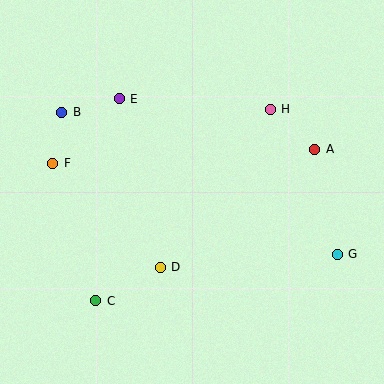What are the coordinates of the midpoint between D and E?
The midpoint between D and E is at (140, 183).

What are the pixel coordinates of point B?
Point B is at (62, 112).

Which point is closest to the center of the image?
Point D at (160, 267) is closest to the center.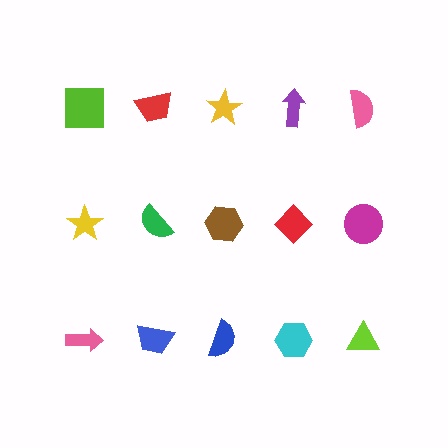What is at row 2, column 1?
A yellow star.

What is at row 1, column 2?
A red trapezoid.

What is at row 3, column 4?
A cyan hexagon.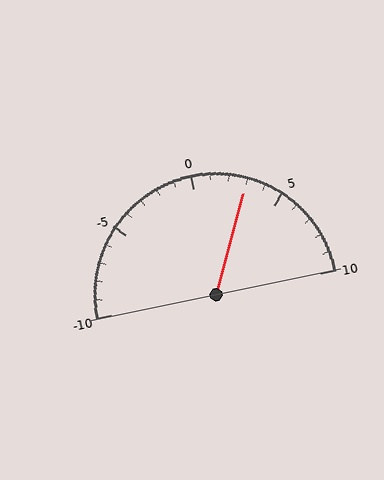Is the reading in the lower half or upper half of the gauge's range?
The reading is in the upper half of the range (-10 to 10).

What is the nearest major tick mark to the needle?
The nearest major tick mark is 5.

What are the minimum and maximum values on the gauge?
The gauge ranges from -10 to 10.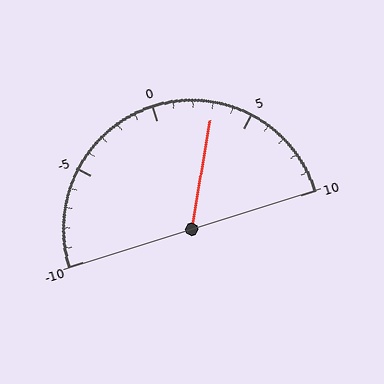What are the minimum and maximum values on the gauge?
The gauge ranges from -10 to 10.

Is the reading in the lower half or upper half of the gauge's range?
The reading is in the upper half of the range (-10 to 10).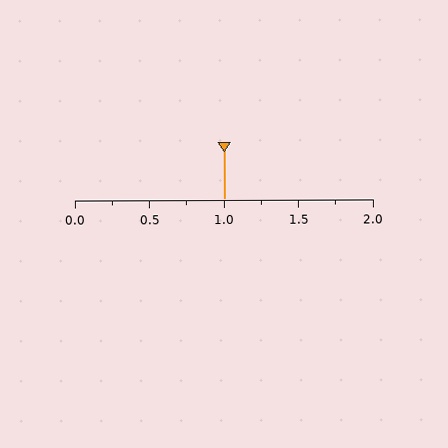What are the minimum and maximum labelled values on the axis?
The axis runs from 0.0 to 2.0.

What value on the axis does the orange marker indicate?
The marker indicates approximately 1.